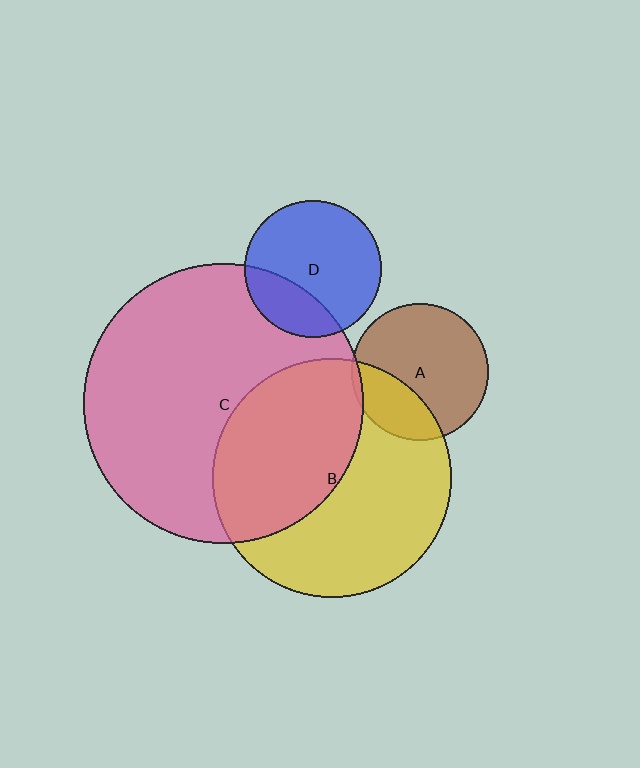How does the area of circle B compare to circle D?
Approximately 3.0 times.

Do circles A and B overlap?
Yes.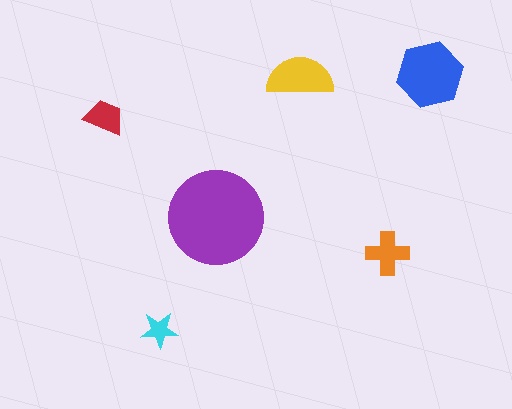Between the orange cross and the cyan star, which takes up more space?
The orange cross.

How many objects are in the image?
There are 6 objects in the image.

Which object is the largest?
The purple circle.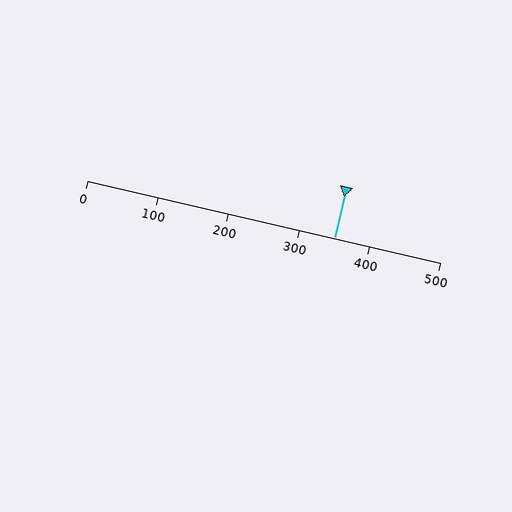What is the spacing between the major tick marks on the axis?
The major ticks are spaced 100 apart.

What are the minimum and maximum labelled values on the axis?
The axis runs from 0 to 500.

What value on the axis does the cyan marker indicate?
The marker indicates approximately 350.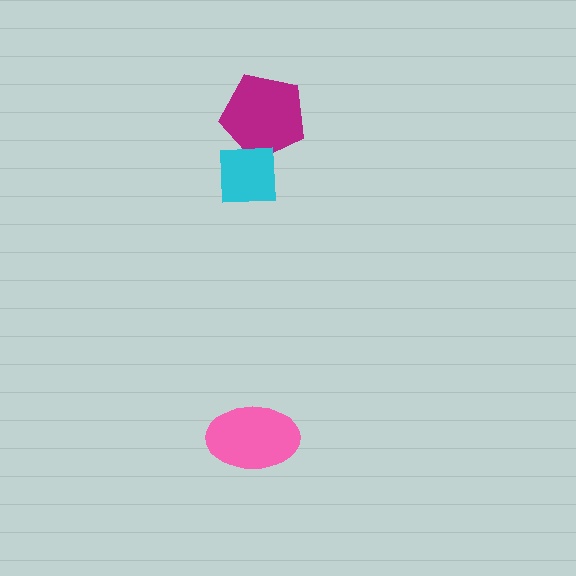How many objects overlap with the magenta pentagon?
1 object overlaps with the magenta pentagon.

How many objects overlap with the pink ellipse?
0 objects overlap with the pink ellipse.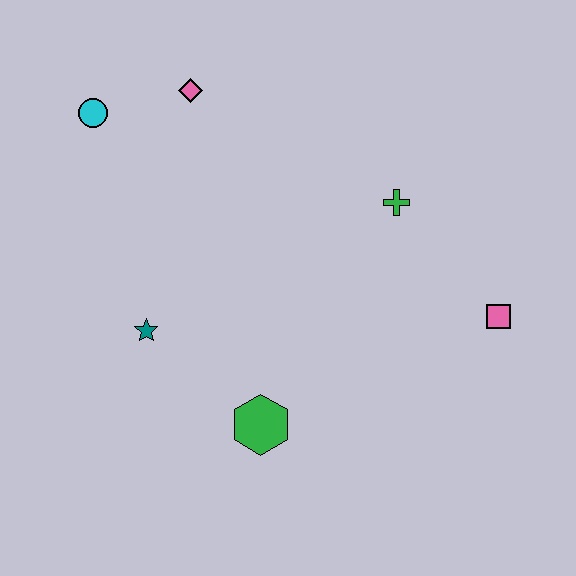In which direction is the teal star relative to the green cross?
The teal star is to the left of the green cross.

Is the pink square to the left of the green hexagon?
No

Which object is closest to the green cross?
The pink square is closest to the green cross.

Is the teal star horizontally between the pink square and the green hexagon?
No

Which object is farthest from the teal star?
The pink square is farthest from the teal star.